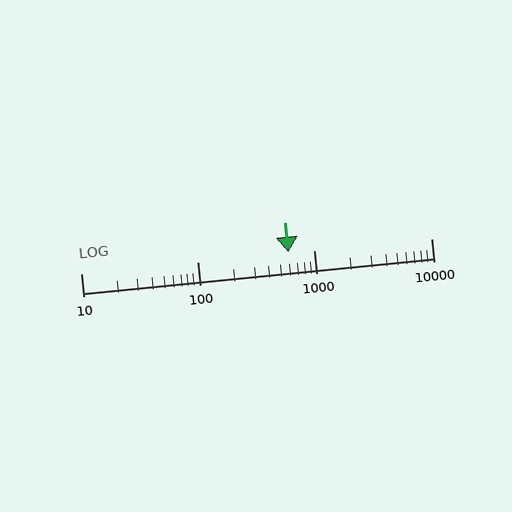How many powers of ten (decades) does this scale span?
The scale spans 3 decades, from 10 to 10000.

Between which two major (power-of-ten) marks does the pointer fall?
The pointer is between 100 and 1000.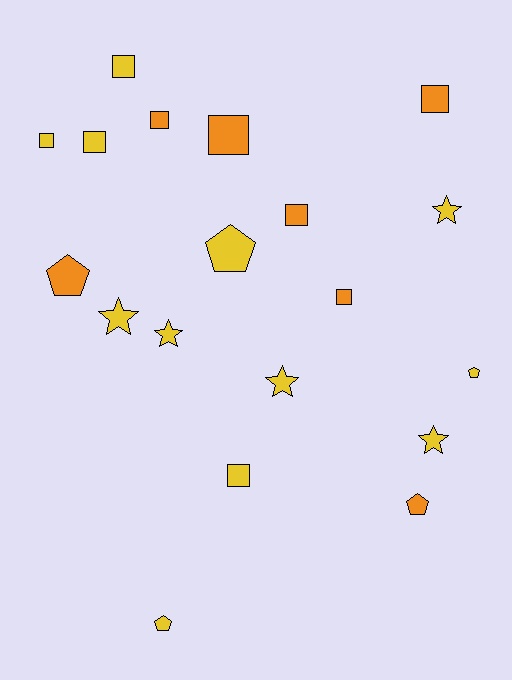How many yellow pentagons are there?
There are 3 yellow pentagons.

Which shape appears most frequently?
Square, with 9 objects.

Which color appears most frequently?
Yellow, with 12 objects.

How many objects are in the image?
There are 19 objects.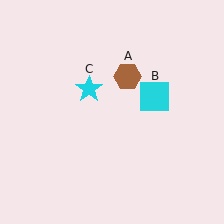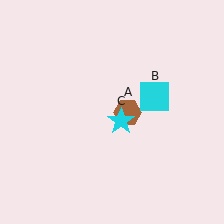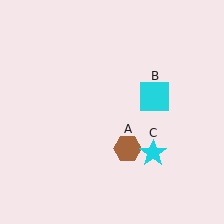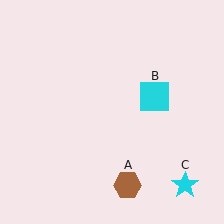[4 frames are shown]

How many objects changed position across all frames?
2 objects changed position: brown hexagon (object A), cyan star (object C).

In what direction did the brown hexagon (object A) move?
The brown hexagon (object A) moved down.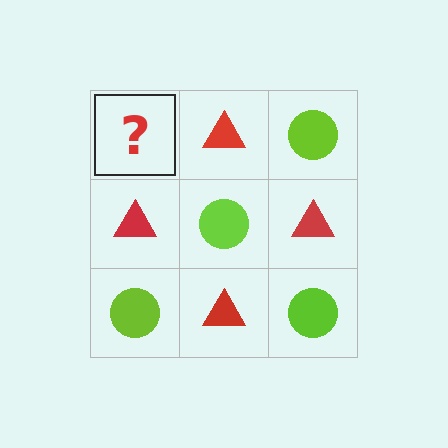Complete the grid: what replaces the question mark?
The question mark should be replaced with a lime circle.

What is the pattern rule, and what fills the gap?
The rule is that it alternates lime circle and red triangle in a checkerboard pattern. The gap should be filled with a lime circle.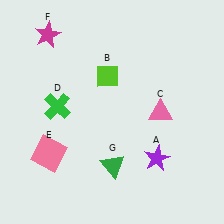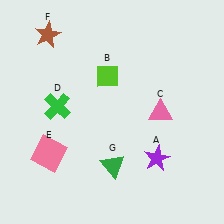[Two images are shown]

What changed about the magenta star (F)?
In Image 1, F is magenta. In Image 2, it changed to brown.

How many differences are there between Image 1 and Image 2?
There is 1 difference between the two images.